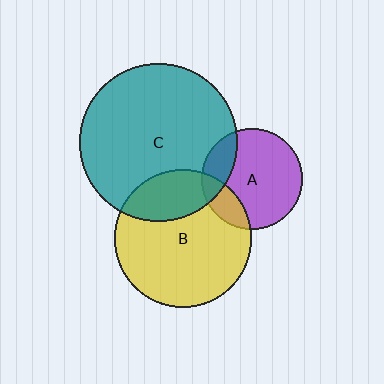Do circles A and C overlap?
Yes.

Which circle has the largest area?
Circle C (teal).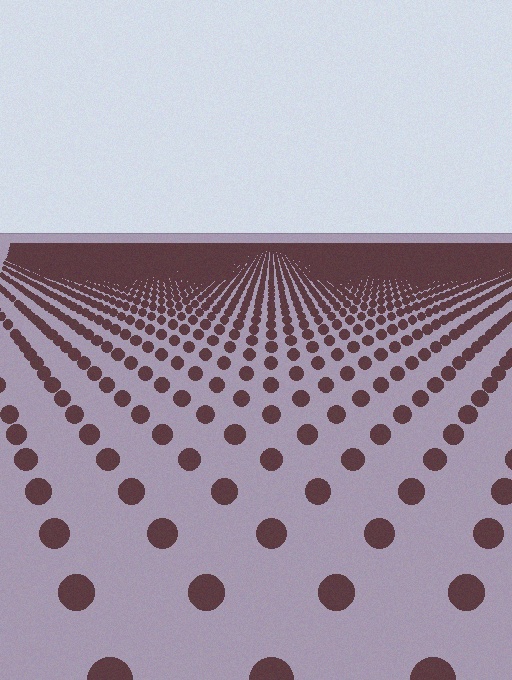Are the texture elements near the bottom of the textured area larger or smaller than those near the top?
Larger. Near the bottom, elements are closer to the viewer and appear at a bigger on-screen size.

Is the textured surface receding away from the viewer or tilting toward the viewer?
The surface is receding away from the viewer. Texture elements get smaller and denser toward the top.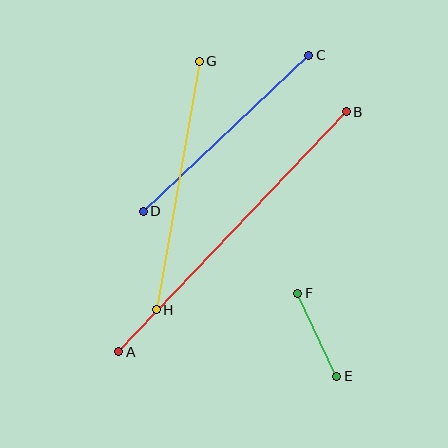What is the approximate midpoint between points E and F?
The midpoint is at approximately (317, 335) pixels.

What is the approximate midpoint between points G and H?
The midpoint is at approximately (178, 186) pixels.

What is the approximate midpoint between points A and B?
The midpoint is at approximately (233, 232) pixels.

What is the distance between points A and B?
The distance is approximately 331 pixels.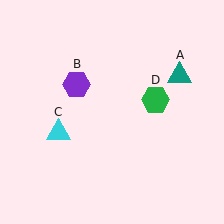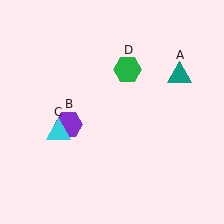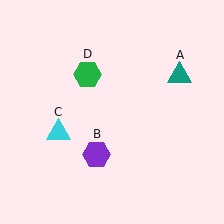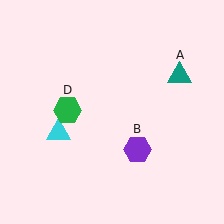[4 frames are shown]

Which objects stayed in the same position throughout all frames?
Teal triangle (object A) and cyan triangle (object C) remained stationary.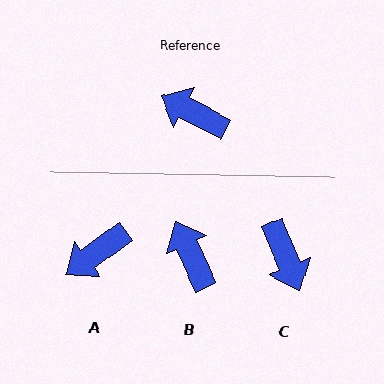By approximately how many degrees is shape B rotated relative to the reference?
Approximately 38 degrees clockwise.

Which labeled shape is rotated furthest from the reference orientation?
C, about 140 degrees away.